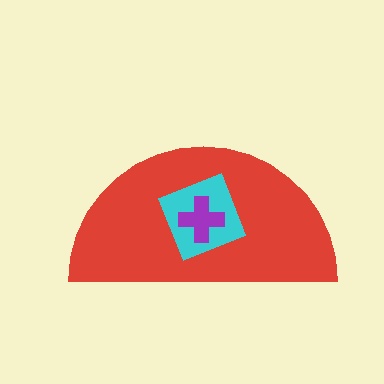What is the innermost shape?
The purple cross.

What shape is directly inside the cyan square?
The purple cross.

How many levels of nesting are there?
3.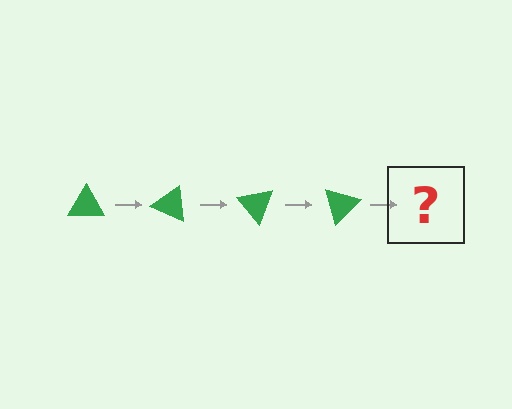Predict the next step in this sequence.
The next step is a green triangle rotated 100 degrees.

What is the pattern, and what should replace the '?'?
The pattern is that the triangle rotates 25 degrees each step. The '?' should be a green triangle rotated 100 degrees.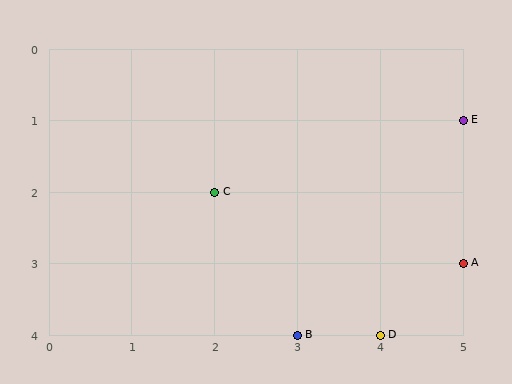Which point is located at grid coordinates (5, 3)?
Point A is at (5, 3).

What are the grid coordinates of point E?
Point E is at grid coordinates (5, 1).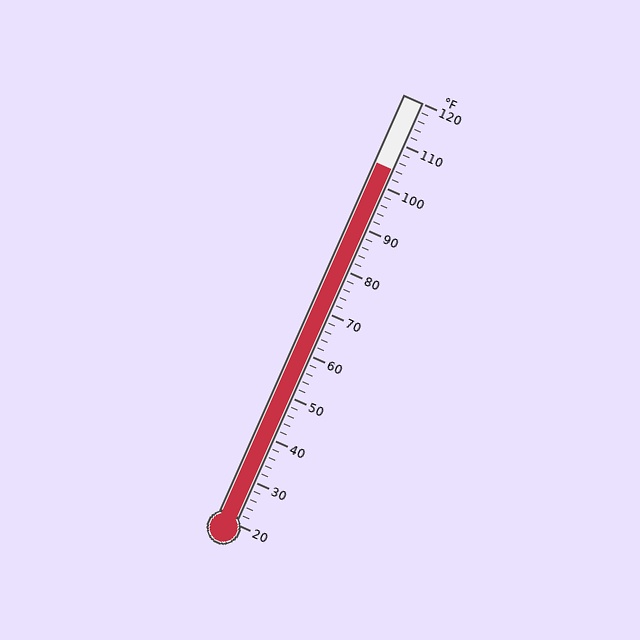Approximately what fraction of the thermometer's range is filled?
The thermometer is filled to approximately 85% of its range.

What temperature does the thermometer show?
The thermometer shows approximately 104°F.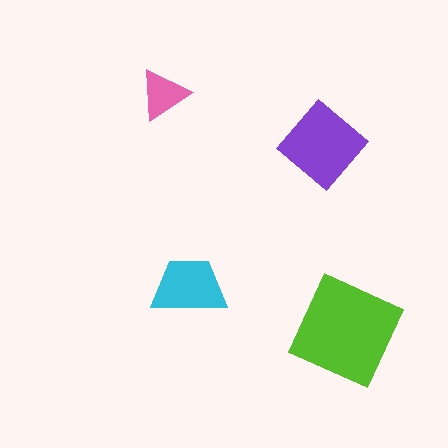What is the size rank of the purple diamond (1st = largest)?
2nd.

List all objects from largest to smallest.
The lime diamond, the purple diamond, the cyan trapezoid, the pink triangle.